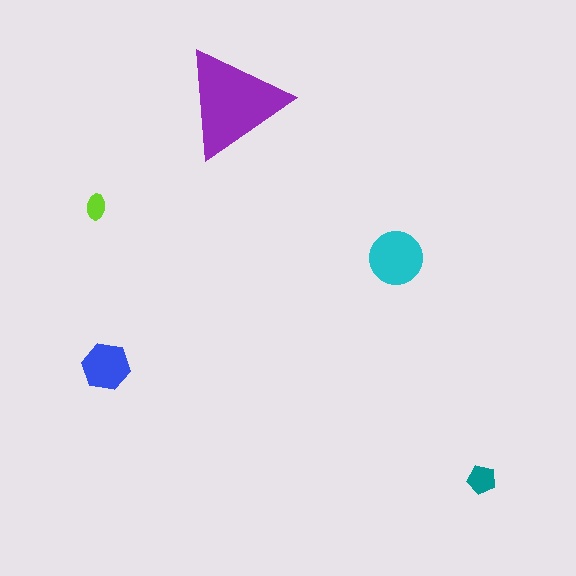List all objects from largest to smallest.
The purple triangle, the cyan circle, the blue hexagon, the teal pentagon, the lime ellipse.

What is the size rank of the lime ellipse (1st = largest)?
5th.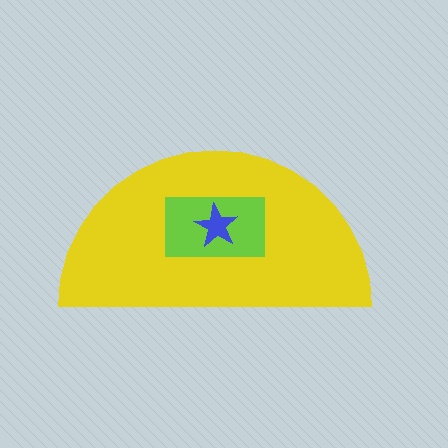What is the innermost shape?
The blue star.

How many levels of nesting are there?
3.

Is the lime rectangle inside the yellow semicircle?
Yes.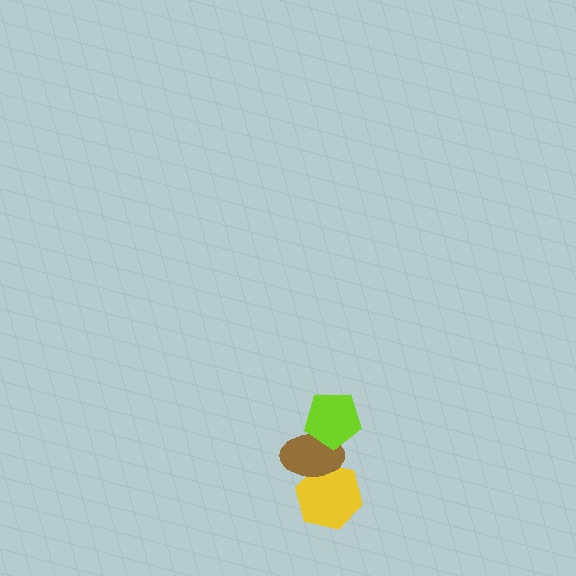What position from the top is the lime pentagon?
The lime pentagon is 1st from the top.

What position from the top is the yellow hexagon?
The yellow hexagon is 3rd from the top.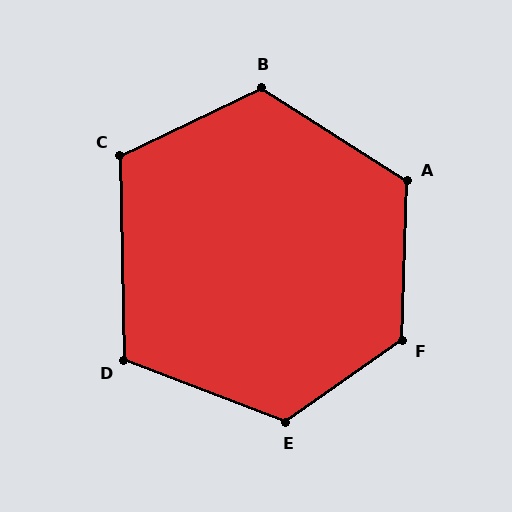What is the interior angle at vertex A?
Approximately 121 degrees (obtuse).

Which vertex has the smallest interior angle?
D, at approximately 112 degrees.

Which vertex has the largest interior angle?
F, at approximately 127 degrees.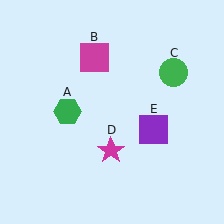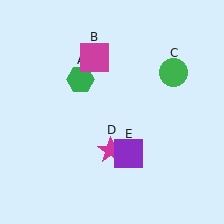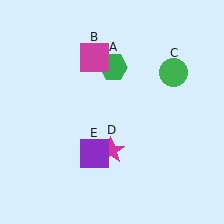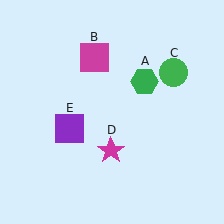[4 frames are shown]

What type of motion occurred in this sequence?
The green hexagon (object A), purple square (object E) rotated clockwise around the center of the scene.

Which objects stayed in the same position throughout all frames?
Magenta square (object B) and green circle (object C) and magenta star (object D) remained stationary.